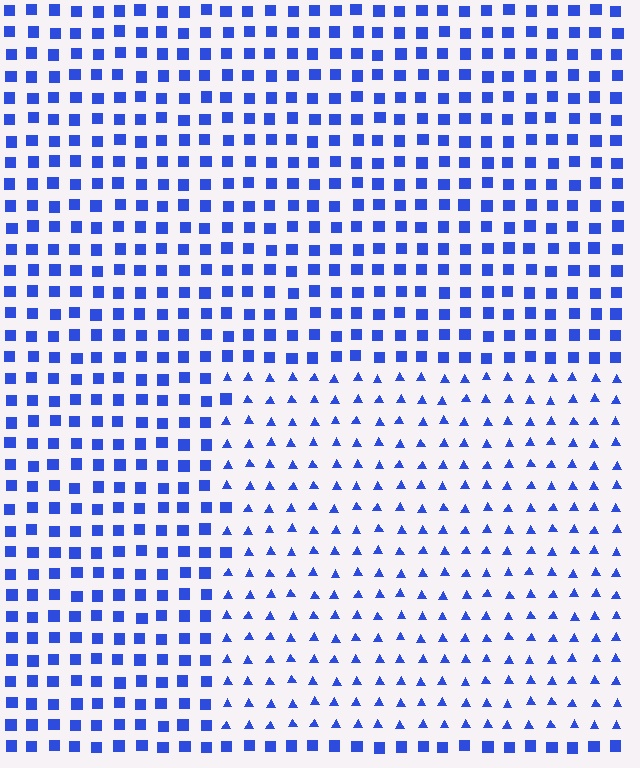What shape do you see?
I see a rectangle.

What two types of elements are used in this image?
The image uses triangles inside the rectangle region and squares outside it.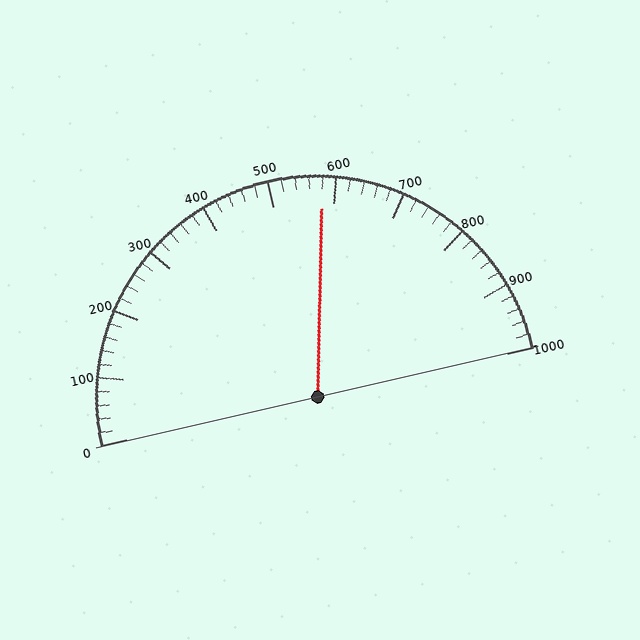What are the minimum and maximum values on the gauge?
The gauge ranges from 0 to 1000.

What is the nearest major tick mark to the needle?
The nearest major tick mark is 600.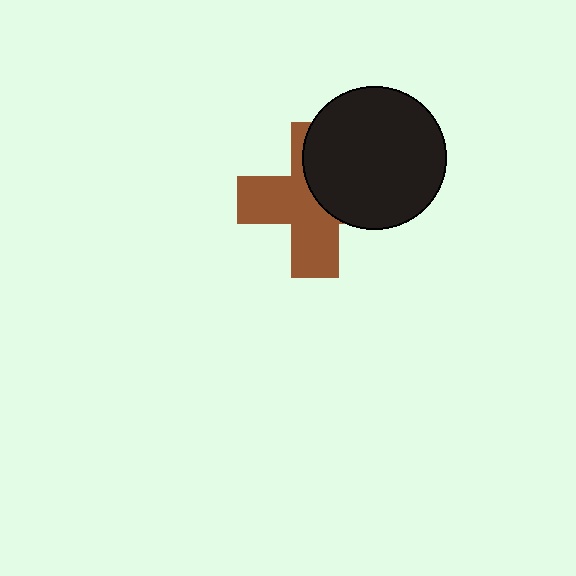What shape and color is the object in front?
The object in front is a black circle.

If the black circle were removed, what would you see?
You would see the complete brown cross.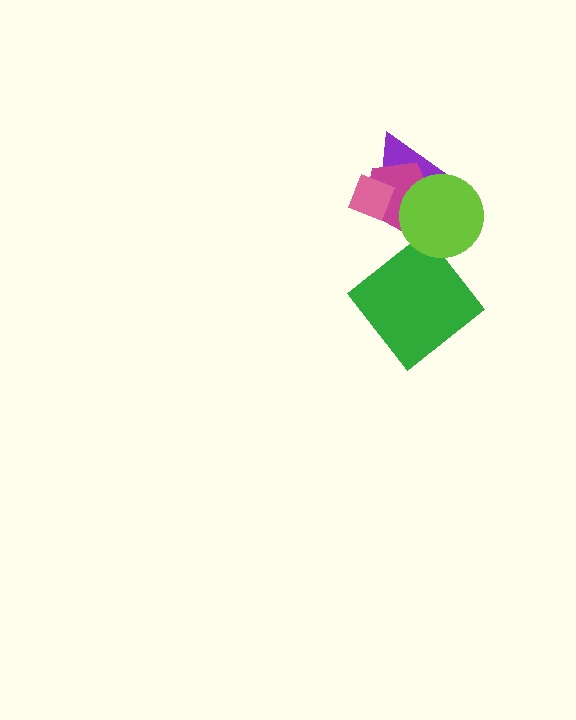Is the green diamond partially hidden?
No, no other shape covers it.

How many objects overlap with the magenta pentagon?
3 objects overlap with the magenta pentagon.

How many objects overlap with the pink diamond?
2 objects overlap with the pink diamond.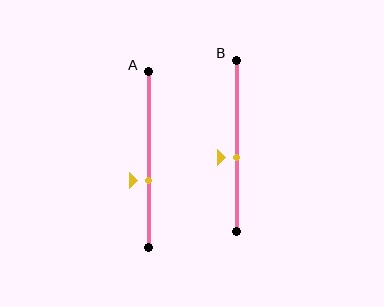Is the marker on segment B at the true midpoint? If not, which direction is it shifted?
No, the marker on segment B is shifted downward by about 7% of the segment length.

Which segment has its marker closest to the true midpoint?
Segment B has its marker closest to the true midpoint.